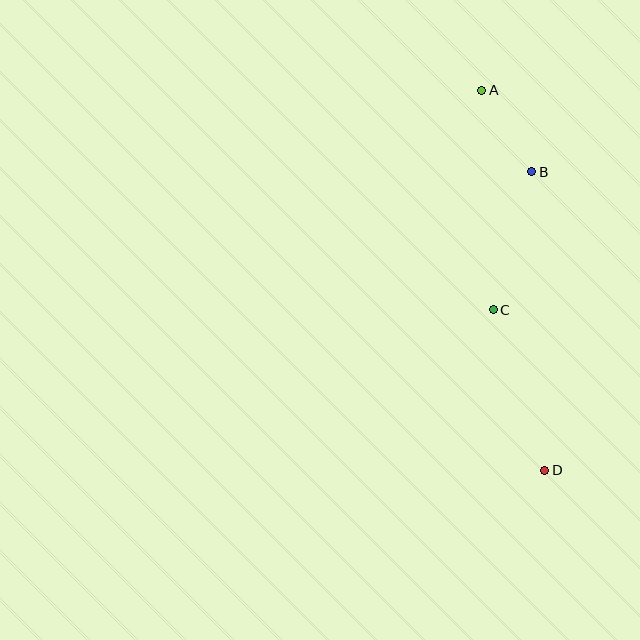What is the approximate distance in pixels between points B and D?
The distance between B and D is approximately 299 pixels.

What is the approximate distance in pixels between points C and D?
The distance between C and D is approximately 169 pixels.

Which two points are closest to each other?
Points A and B are closest to each other.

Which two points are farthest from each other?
Points A and D are farthest from each other.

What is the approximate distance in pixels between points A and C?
The distance between A and C is approximately 220 pixels.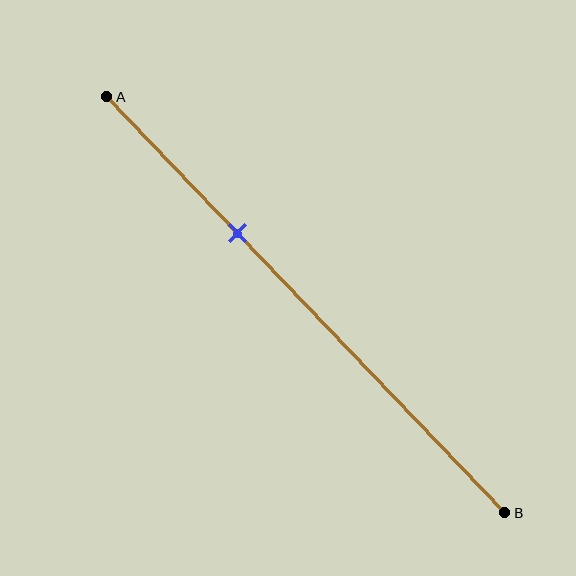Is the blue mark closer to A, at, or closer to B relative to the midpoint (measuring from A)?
The blue mark is closer to point A than the midpoint of segment AB.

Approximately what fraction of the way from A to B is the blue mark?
The blue mark is approximately 35% of the way from A to B.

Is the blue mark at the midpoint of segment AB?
No, the mark is at about 35% from A, not at the 50% midpoint.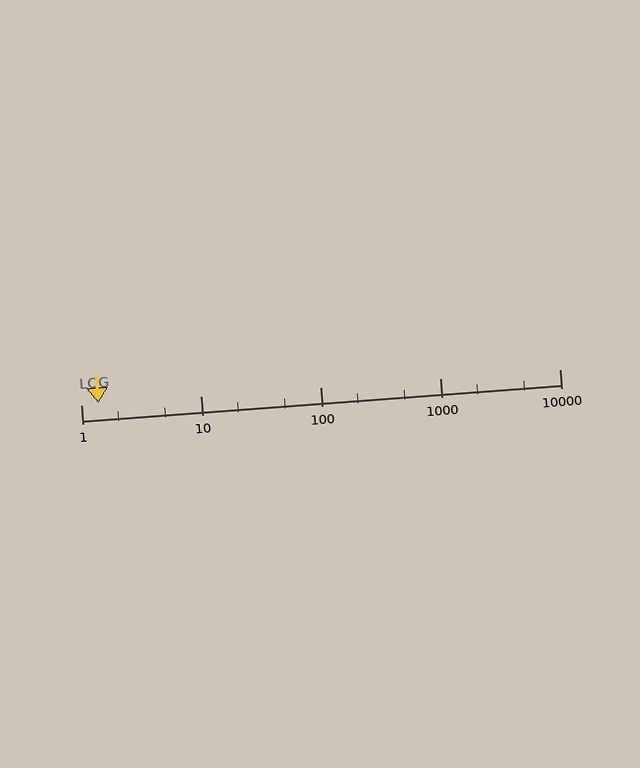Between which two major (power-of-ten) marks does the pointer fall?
The pointer is between 1 and 10.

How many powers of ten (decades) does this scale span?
The scale spans 4 decades, from 1 to 10000.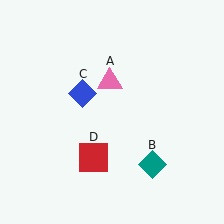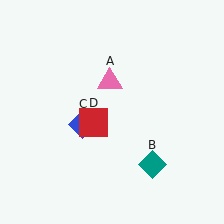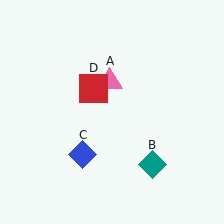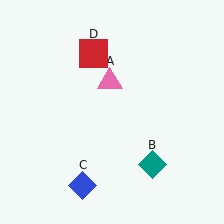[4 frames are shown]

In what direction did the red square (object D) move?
The red square (object D) moved up.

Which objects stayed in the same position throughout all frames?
Pink triangle (object A) and teal diamond (object B) remained stationary.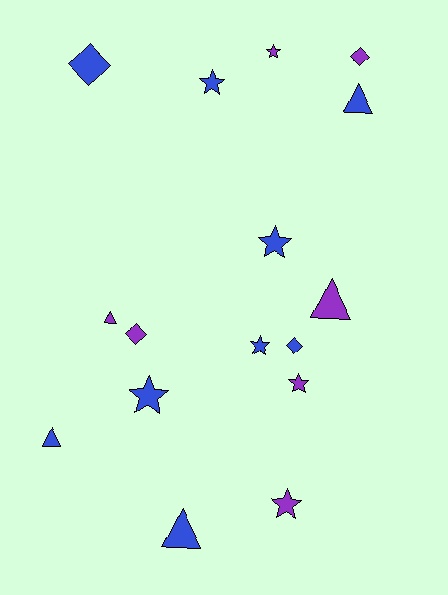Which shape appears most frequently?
Star, with 7 objects.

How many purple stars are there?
There are 3 purple stars.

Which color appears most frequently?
Blue, with 9 objects.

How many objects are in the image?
There are 16 objects.